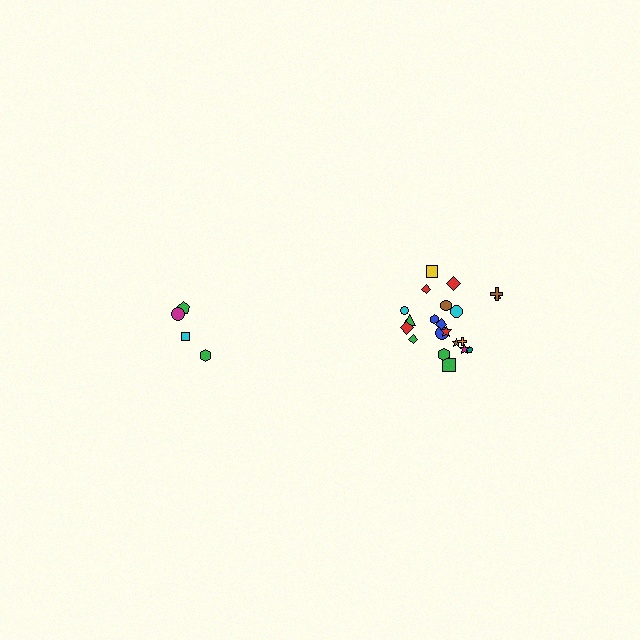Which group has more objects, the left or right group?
The right group.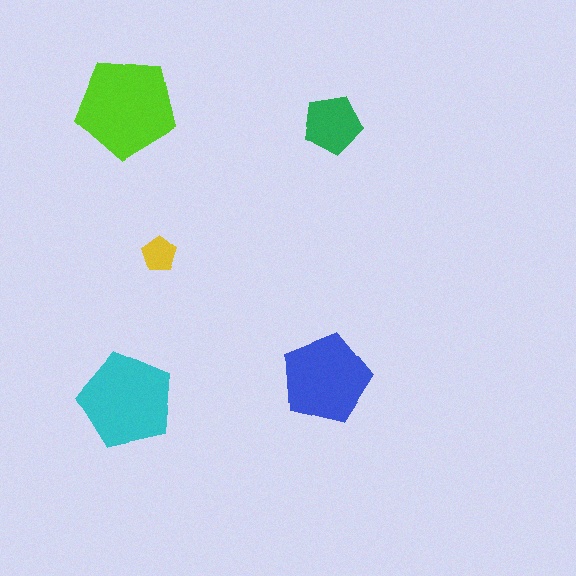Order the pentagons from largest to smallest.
the lime one, the cyan one, the blue one, the green one, the yellow one.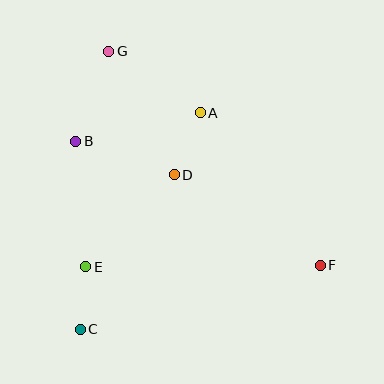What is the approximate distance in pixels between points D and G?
The distance between D and G is approximately 140 pixels.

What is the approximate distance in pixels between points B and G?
The distance between B and G is approximately 96 pixels.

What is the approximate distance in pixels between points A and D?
The distance between A and D is approximately 67 pixels.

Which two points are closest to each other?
Points C and E are closest to each other.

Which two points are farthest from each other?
Points F and G are farthest from each other.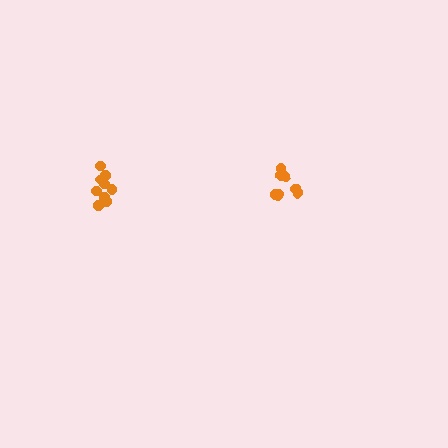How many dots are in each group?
Group 1: 9 dots, Group 2: 8 dots (17 total).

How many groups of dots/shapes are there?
There are 2 groups.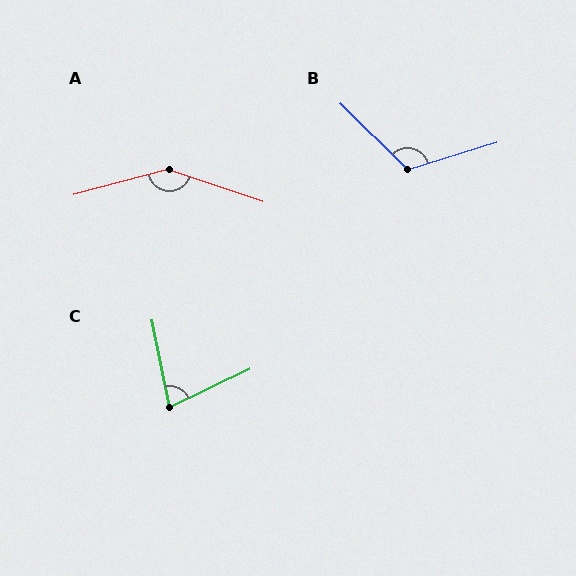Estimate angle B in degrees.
Approximately 118 degrees.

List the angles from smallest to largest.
C (76°), B (118°), A (146°).